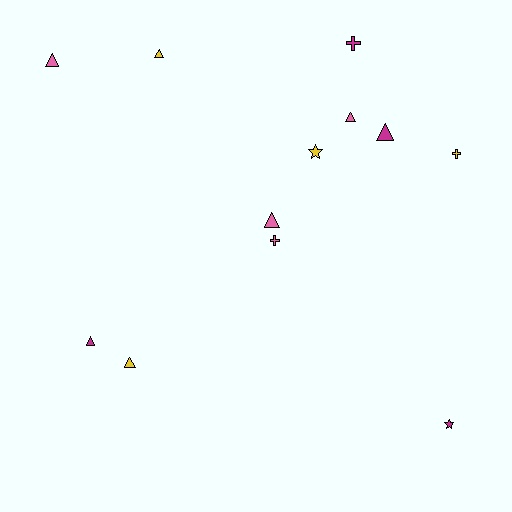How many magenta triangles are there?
There are 2 magenta triangles.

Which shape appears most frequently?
Triangle, with 7 objects.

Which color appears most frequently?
Magenta, with 4 objects.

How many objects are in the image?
There are 12 objects.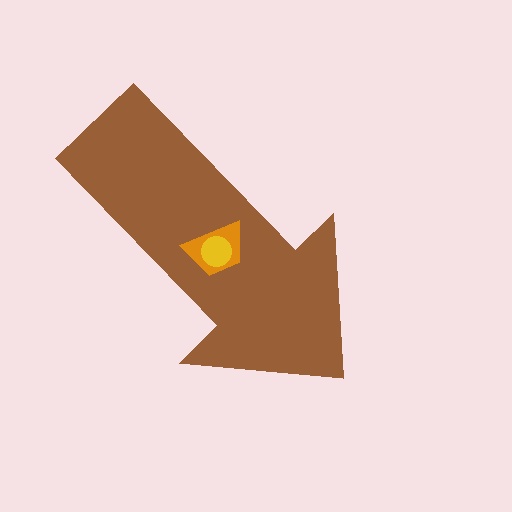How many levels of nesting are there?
3.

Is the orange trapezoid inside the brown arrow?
Yes.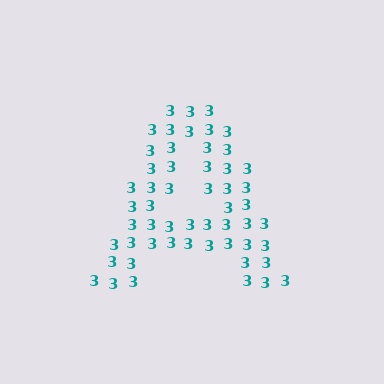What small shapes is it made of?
It is made of small digit 3's.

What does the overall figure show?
The overall figure shows the letter A.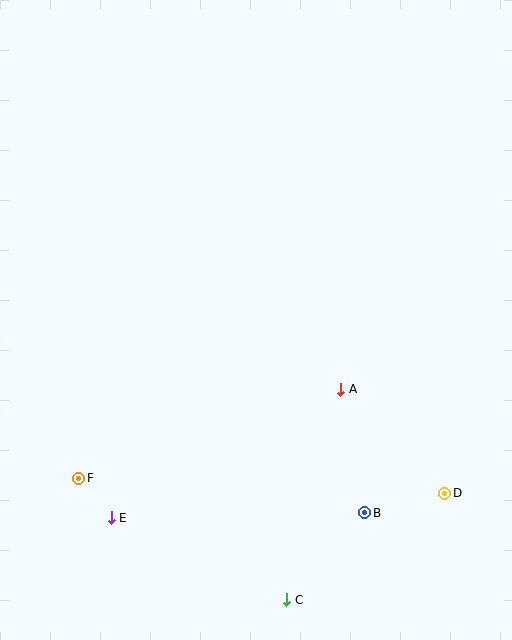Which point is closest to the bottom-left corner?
Point E is closest to the bottom-left corner.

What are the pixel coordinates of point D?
Point D is at (445, 493).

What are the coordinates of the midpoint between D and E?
The midpoint between D and E is at (278, 505).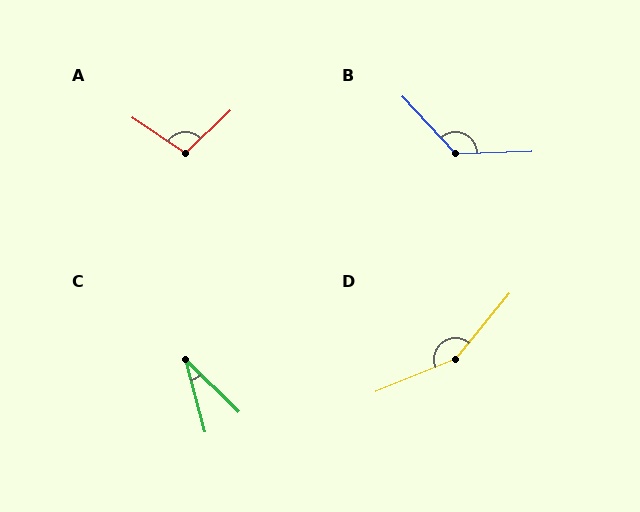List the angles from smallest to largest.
C (31°), A (102°), B (131°), D (151°).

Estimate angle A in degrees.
Approximately 102 degrees.